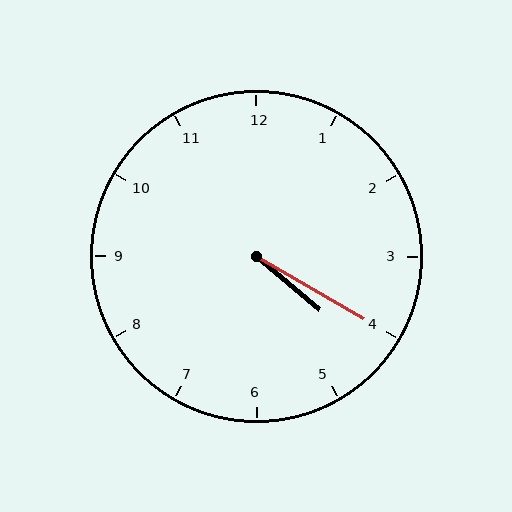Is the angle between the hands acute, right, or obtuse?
It is acute.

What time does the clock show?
4:20.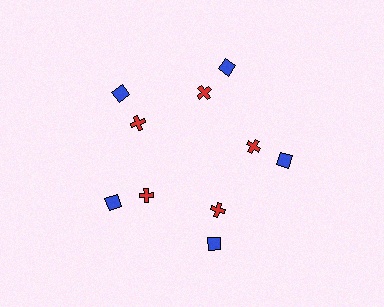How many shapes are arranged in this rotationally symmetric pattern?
There are 10 shapes, arranged in 5 groups of 2.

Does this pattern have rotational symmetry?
Yes, this pattern has 5-fold rotational symmetry. It looks the same after rotating 72 degrees around the center.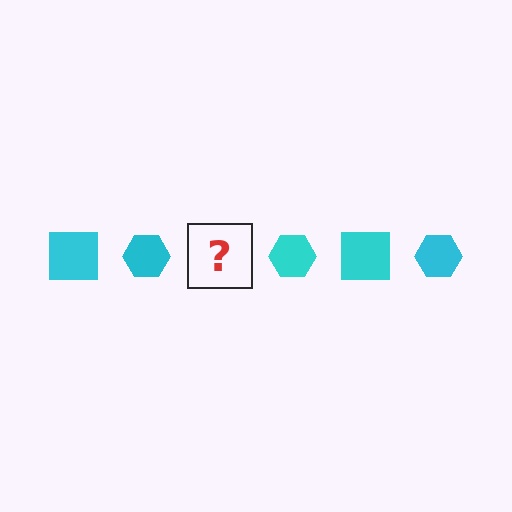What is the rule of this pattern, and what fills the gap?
The rule is that the pattern cycles through square, hexagon shapes in cyan. The gap should be filled with a cyan square.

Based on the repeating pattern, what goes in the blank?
The blank should be a cyan square.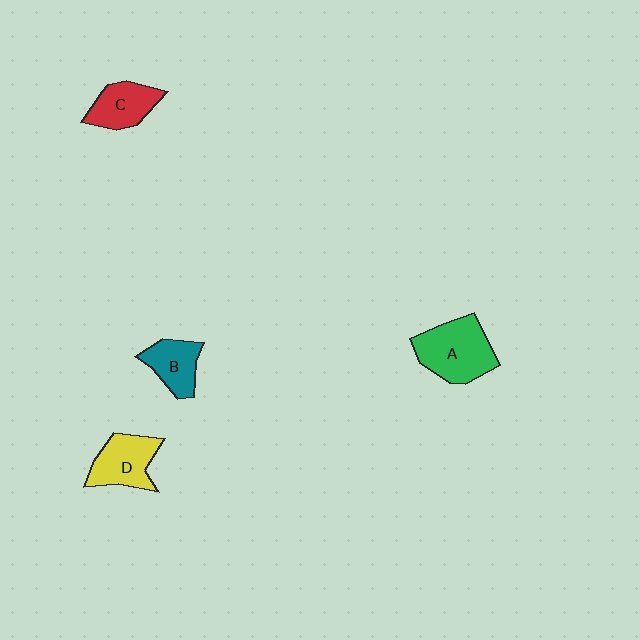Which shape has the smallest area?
Shape B (teal).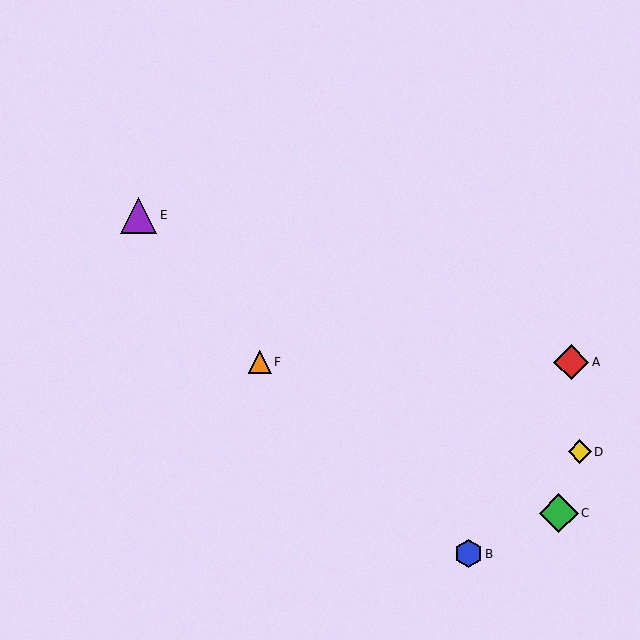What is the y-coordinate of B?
Object B is at y≈554.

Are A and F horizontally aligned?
Yes, both are at y≈362.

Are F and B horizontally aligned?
No, F is at y≈362 and B is at y≈554.